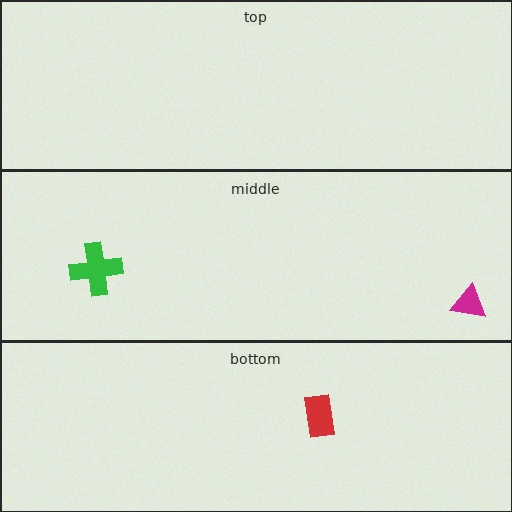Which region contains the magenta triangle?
The middle region.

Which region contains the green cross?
The middle region.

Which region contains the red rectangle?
The bottom region.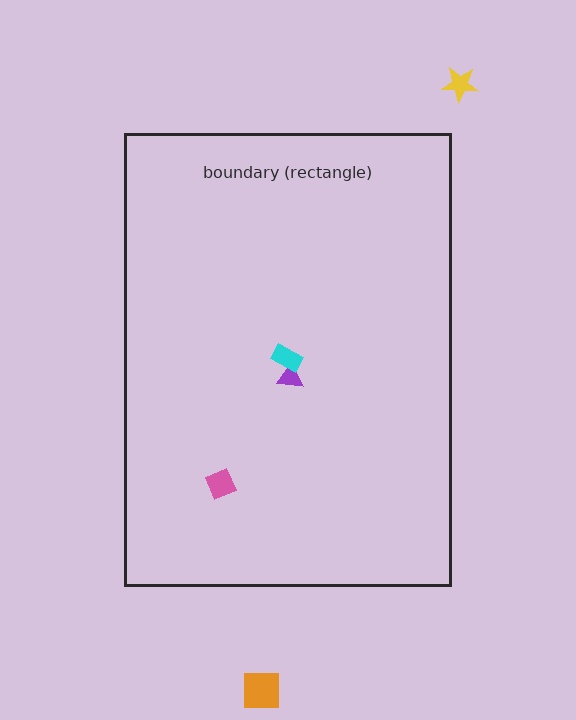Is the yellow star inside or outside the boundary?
Outside.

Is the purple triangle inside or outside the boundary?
Inside.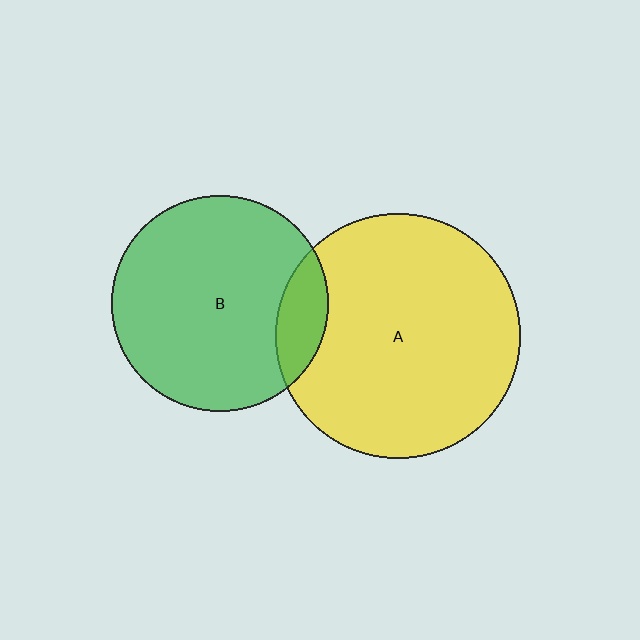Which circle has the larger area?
Circle A (yellow).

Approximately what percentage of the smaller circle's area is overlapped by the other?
Approximately 15%.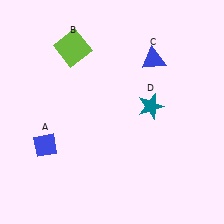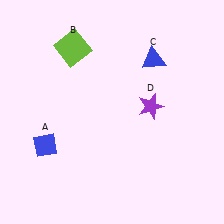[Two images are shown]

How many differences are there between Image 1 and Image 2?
There is 1 difference between the two images.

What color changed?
The star (D) changed from teal in Image 1 to purple in Image 2.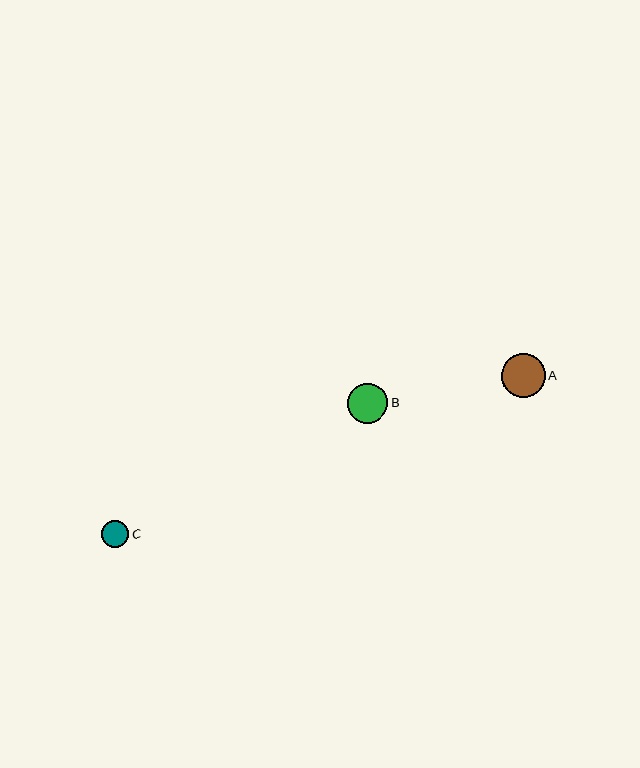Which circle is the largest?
Circle A is the largest with a size of approximately 44 pixels.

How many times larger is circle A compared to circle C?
Circle A is approximately 1.6 times the size of circle C.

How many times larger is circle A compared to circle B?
Circle A is approximately 1.1 times the size of circle B.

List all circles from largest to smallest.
From largest to smallest: A, B, C.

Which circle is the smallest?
Circle C is the smallest with a size of approximately 27 pixels.